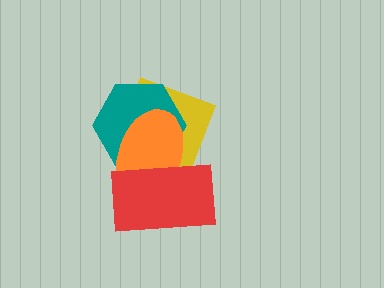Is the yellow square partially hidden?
Yes, it is partially covered by another shape.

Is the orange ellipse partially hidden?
Yes, it is partially covered by another shape.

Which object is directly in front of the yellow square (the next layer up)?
The teal hexagon is directly in front of the yellow square.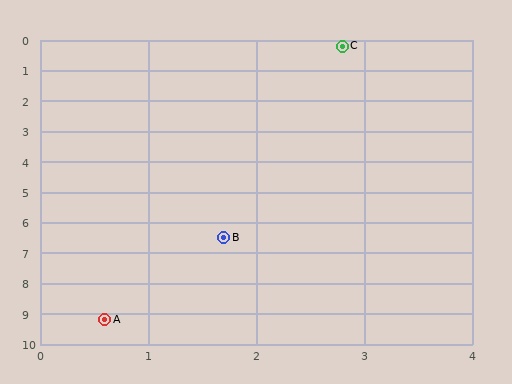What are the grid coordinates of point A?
Point A is at approximately (0.6, 9.2).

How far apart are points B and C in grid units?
Points B and C are about 6.4 grid units apart.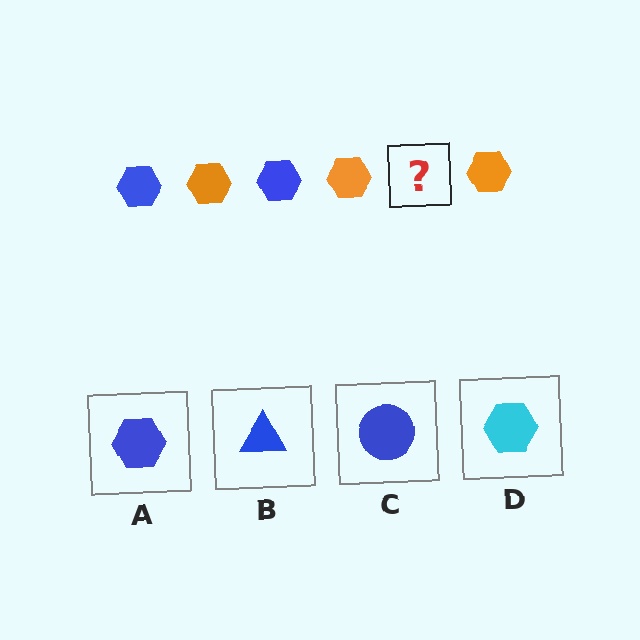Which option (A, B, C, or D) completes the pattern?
A.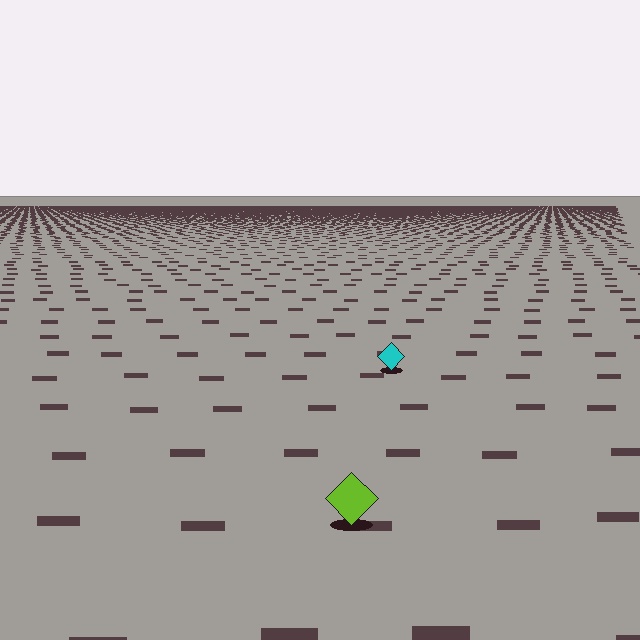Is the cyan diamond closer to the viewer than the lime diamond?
No. The lime diamond is closer — you can tell from the texture gradient: the ground texture is coarser near it.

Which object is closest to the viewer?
The lime diamond is closest. The texture marks near it are larger and more spread out.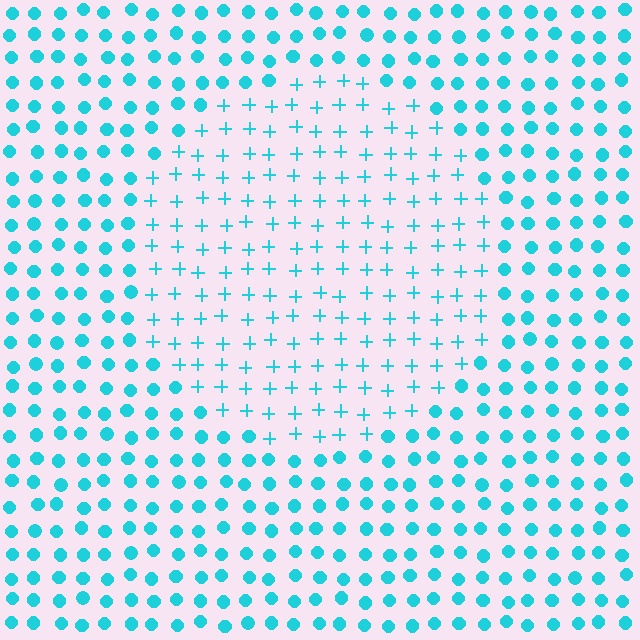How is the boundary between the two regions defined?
The boundary is defined by a change in element shape: plus signs inside vs. circles outside. All elements share the same color and spacing.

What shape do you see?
I see a circle.